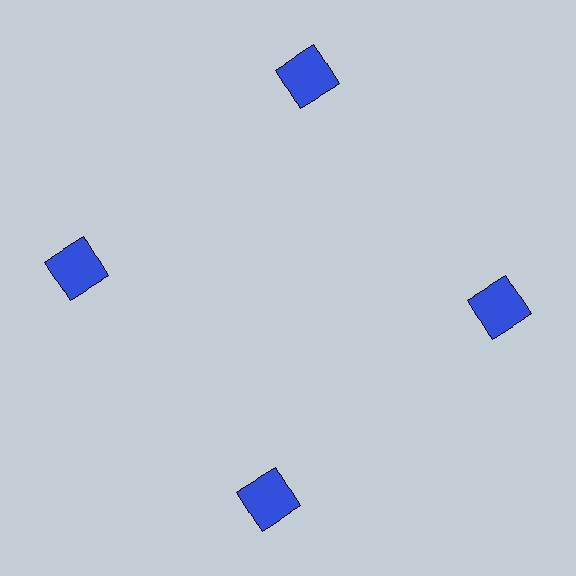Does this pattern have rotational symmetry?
Yes, this pattern has 4-fold rotational symmetry. It looks the same after rotating 90 degrees around the center.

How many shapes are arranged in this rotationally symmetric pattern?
There are 4 shapes, arranged in 4 groups of 1.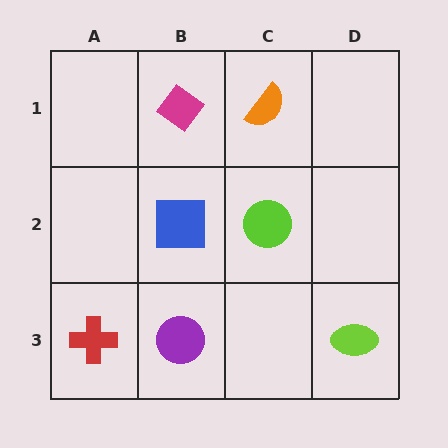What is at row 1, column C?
An orange semicircle.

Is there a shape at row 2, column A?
No, that cell is empty.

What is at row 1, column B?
A magenta diamond.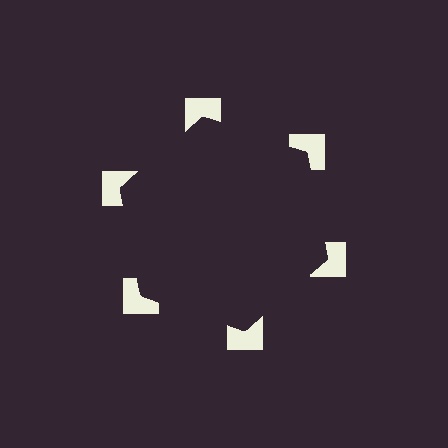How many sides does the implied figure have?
6 sides.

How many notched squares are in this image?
There are 6 — one at each vertex of the illusory hexagon.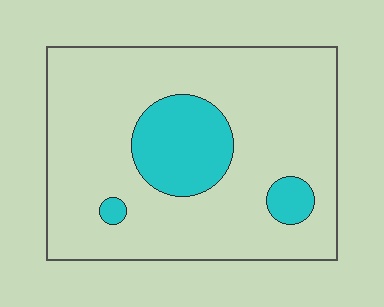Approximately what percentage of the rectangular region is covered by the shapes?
Approximately 15%.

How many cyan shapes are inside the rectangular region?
3.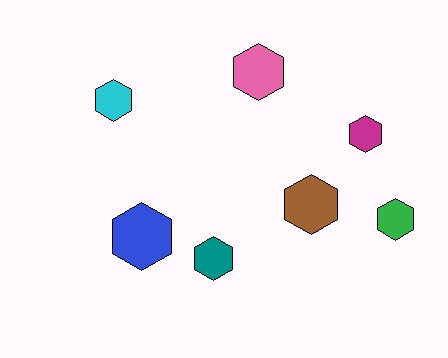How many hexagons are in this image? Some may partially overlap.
There are 7 hexagons.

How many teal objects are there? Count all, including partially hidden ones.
There is 1 teal object.